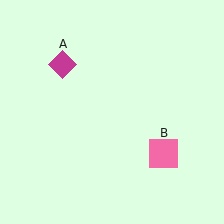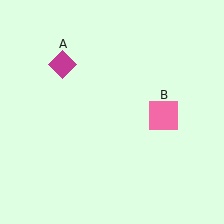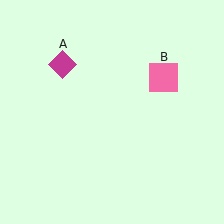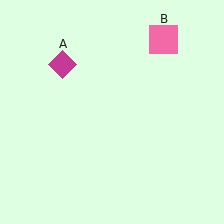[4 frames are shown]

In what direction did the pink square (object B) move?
The pink square (object B) moved up.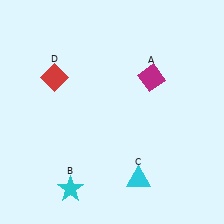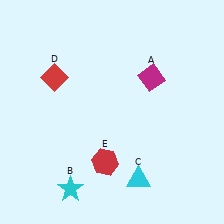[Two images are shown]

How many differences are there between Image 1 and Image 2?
There is 1 difference between the two images.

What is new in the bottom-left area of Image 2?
A red hexagon (E) was added in the bottom-left area of Image 2.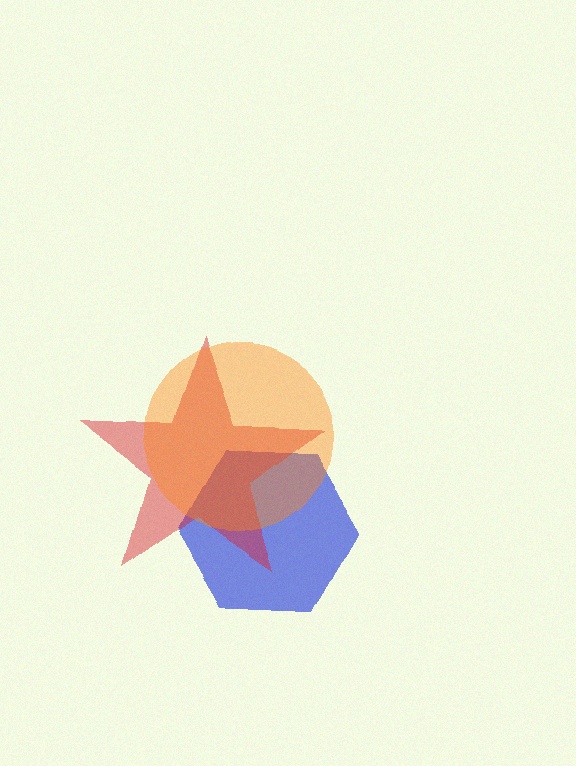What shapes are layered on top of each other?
The layered shapes are: a blue hexagon, a red star, an orange circle.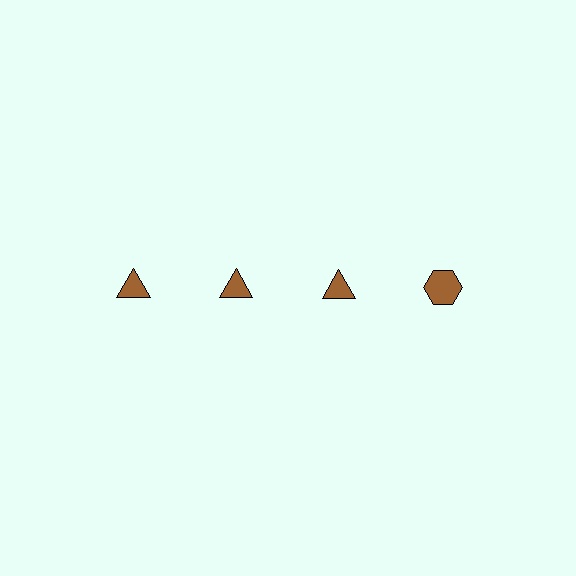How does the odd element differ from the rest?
It has a different shape: hexagon instead of triangle.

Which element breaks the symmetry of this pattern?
The brown hexagon in the top row, second from right column breaks the symmetry. All other shapes are brown triangles.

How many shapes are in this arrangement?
There are 4 shapes arranged in a grid pattern.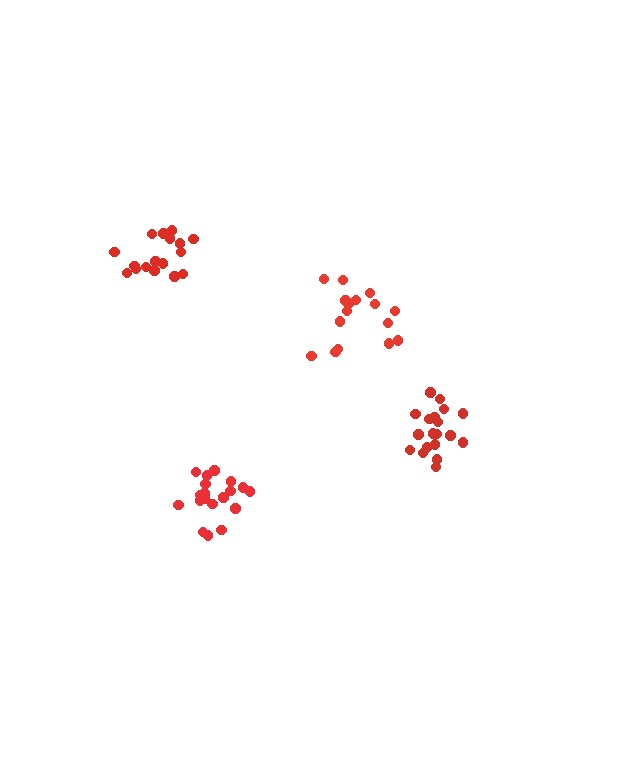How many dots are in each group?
Group 1: 17 dots, Group 2: 16 dots, Group 3: 19 dots, Group 4: 21 dots (73 total).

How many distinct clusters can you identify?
There are 4 distinct clusters.